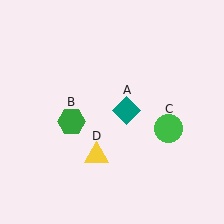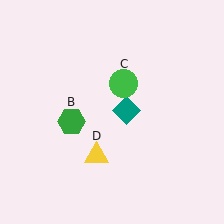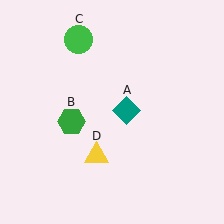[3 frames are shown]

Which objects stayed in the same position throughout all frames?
Teal diamond (object A) and green hexagon (object B) and yellow triangle (object D) remained stationary.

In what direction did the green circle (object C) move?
The green circle (object C) moved up and to the left.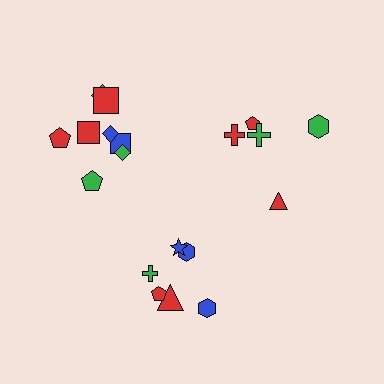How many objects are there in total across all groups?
There are 19 objects.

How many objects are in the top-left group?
There are 8 objects.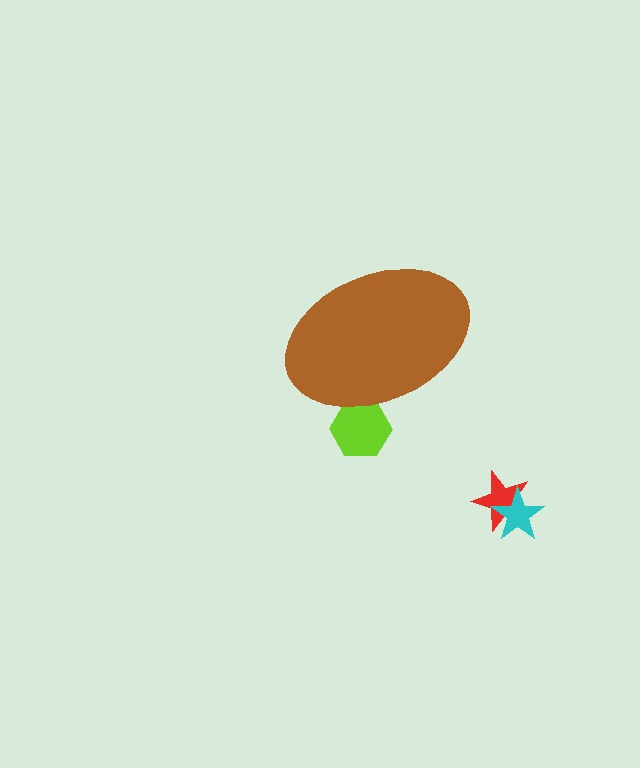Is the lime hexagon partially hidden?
Yes, the lime hexagon is partially hidden behind the brown ellipse.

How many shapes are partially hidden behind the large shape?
1 shape is partially hidden.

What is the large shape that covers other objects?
A brown ellipse.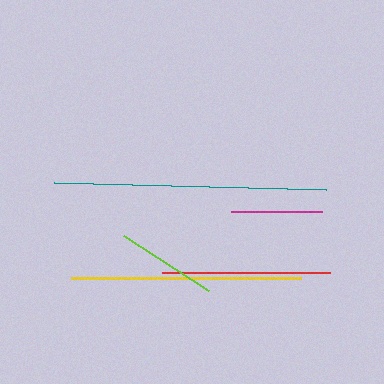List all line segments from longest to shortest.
From longest to shortest: teal, yellow, red, lime, magenta.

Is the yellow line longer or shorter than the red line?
The yellow line is longer than the red line.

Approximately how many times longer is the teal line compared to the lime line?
The teal line is approximately 2.7 times the length of the lime line.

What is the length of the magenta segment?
The magenta segment is approximately 91 pixels long.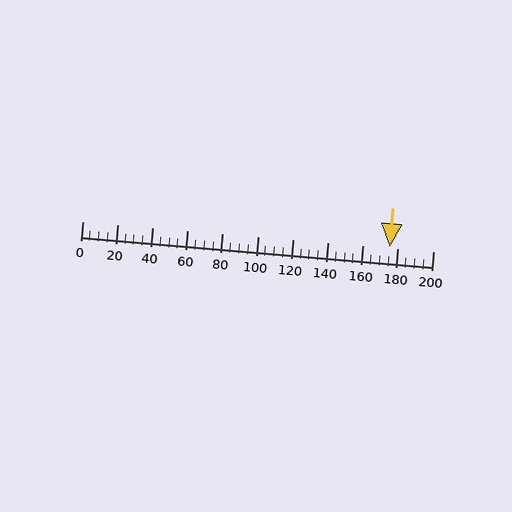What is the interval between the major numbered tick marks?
The major tick marks are spaced 20 units apart.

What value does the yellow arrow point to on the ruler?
The yellow arrow points to approximately 175.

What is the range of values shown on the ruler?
The ruler shows values from 0 to 200.